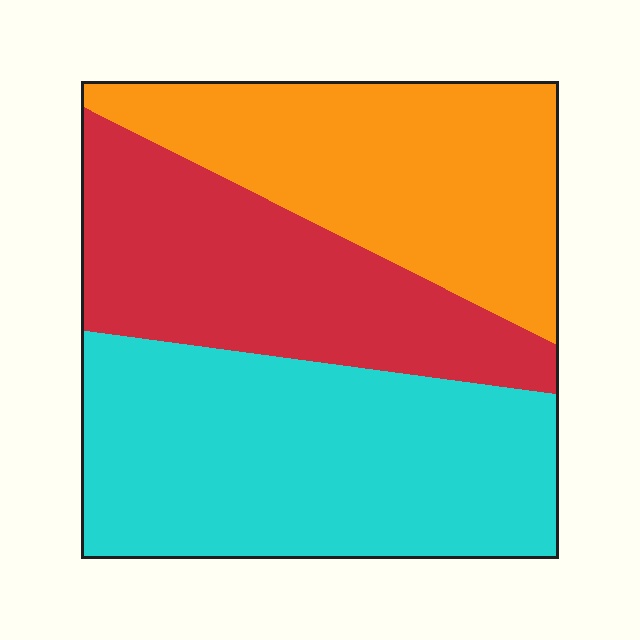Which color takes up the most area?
Cyan, at roughly 40%.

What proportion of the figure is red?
Red covers 29% of the figure.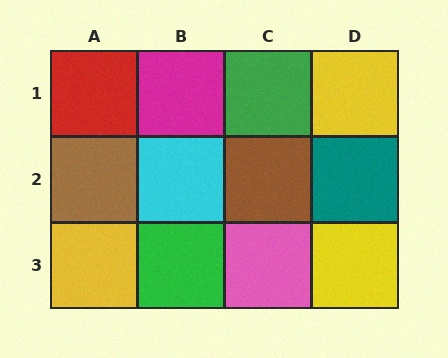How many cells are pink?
1 cell is pink.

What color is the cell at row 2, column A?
Brown.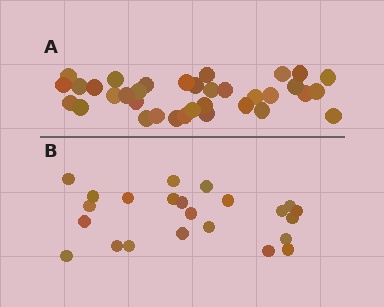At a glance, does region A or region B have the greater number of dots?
Region A (the top region) has more dots.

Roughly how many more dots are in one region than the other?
Region A has roughly 12 or so more dots than region B.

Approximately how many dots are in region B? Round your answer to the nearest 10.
About 20 dots. (The exact count is 23, which rounds to 20.)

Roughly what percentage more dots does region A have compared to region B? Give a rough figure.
About 50% more.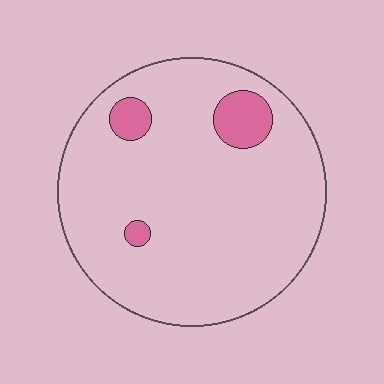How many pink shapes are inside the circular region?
3.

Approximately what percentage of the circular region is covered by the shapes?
Approximately 10%.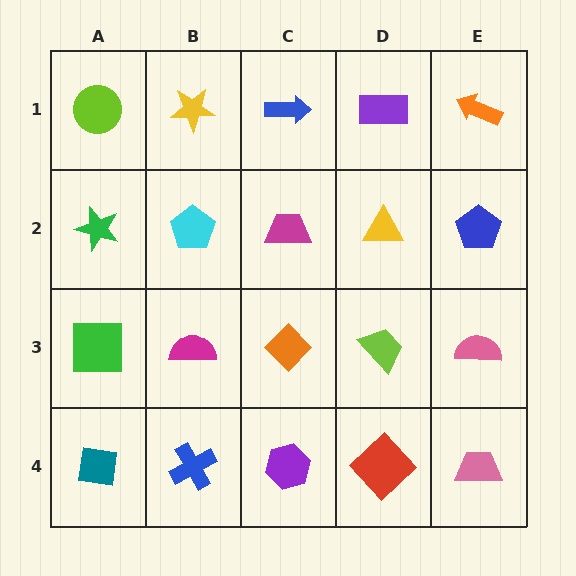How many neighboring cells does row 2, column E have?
3.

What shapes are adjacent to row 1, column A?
A green star (row 2, column A), a yellow star (row 1, column B).